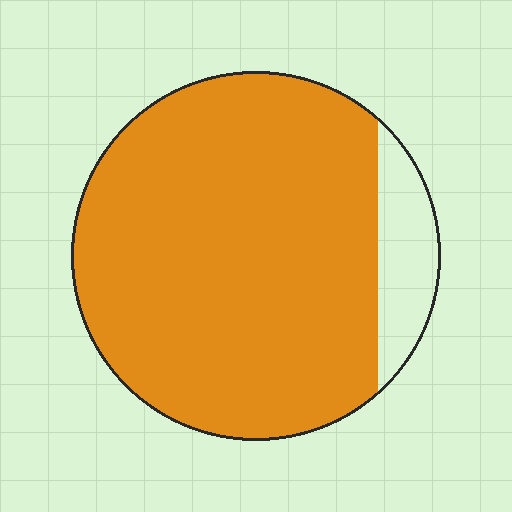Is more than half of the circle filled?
Yes.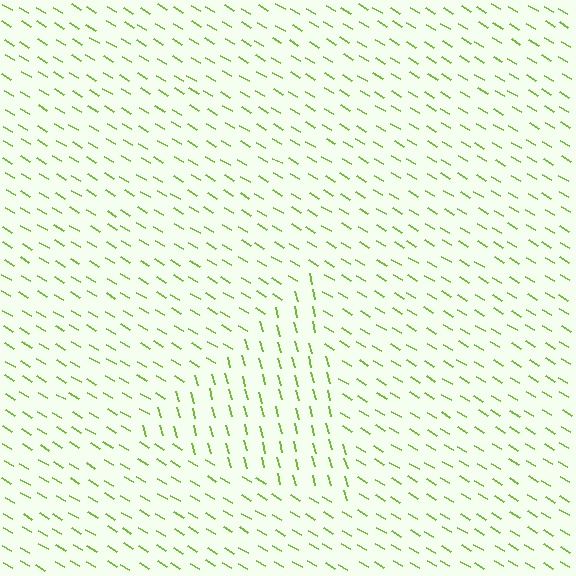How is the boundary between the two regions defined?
The boundary is defined purely by a change in line orientation (approximately 45 degrees difference). All lines are the same color and thickness.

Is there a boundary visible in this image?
Yes, there is a texture boundary formed by a change in line orientation.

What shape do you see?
I see a triangle.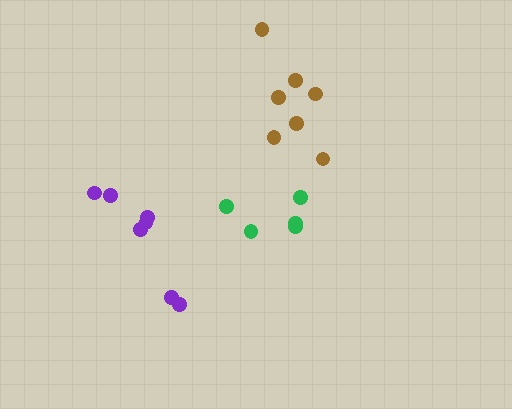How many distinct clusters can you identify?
There are 3 distinct clusters.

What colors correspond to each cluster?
The clusters are colored: brown, green, purple.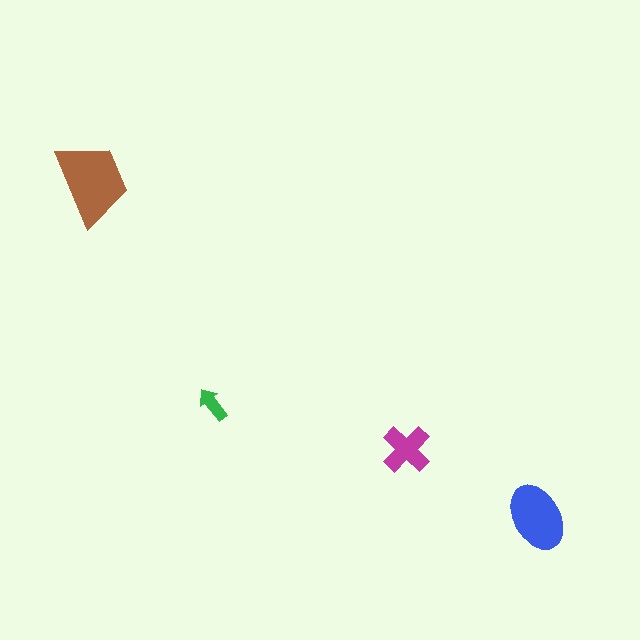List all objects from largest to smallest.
The brown trapezoid, the blue ellipse, the magenta cross, the green arrow.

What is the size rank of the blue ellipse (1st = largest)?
2nd.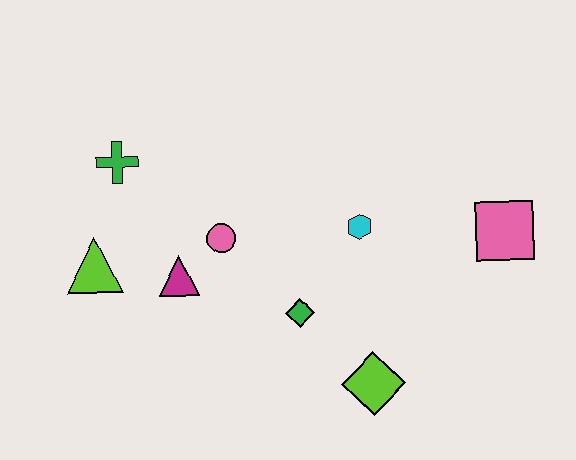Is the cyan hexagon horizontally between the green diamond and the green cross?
No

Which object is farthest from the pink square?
The lime triangle is farthest from the pink square.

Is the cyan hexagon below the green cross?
Yes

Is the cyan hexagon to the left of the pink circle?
No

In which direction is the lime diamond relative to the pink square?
The lime diamond is below the pink square.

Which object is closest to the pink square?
The cyan hexagon is closest to the pink square.